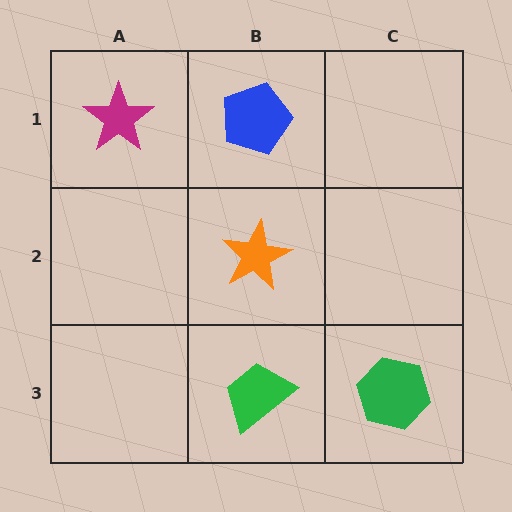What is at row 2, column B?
An orange star.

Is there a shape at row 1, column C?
No, that cell is empty.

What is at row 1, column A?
A magenta star.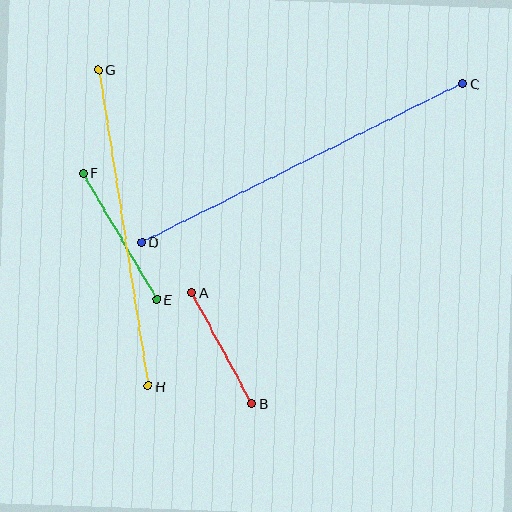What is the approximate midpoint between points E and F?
The midpoint is at approximately (120, 236) pixels.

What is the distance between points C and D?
The distance is approximately 358 pixels.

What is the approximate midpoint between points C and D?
The midpoint is at approximately (302, 163) pixels.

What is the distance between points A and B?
The distance is approximately 127 pixels.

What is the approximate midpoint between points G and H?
The midpoint is at approximately (124, 228) pixels.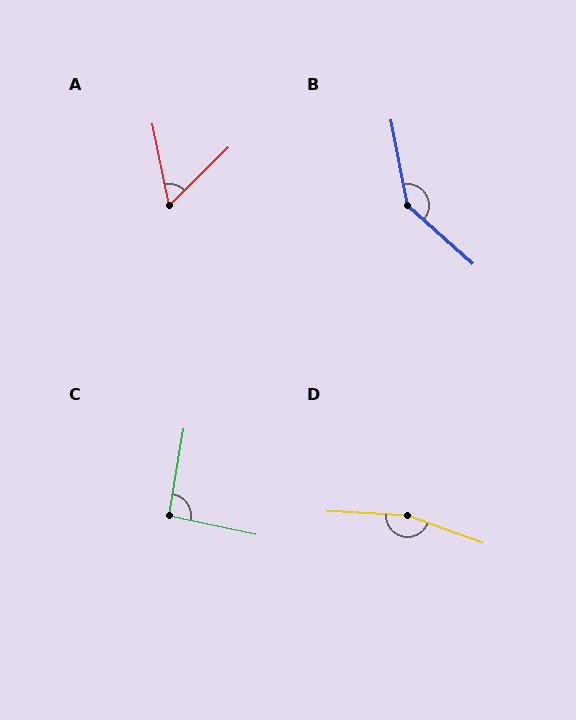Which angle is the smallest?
A, at approximately 57 degrees.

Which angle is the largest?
D, at approximately 163 degrees.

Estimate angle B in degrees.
Approximately 143 degrees.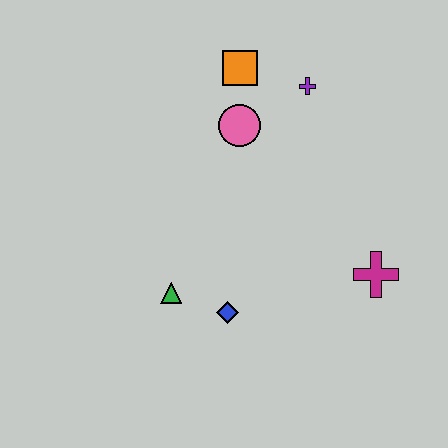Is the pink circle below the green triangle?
No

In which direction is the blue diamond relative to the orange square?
The blue diamond is below the orange square.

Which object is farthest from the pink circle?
The magenta cross is farthest from the pink circle.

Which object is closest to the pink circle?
The orange square is closest to the pink circle.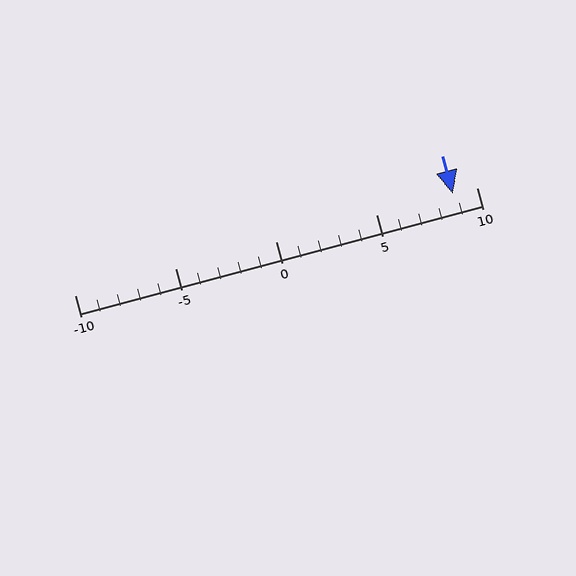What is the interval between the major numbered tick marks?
The major tick marks are spaced 5 units apart.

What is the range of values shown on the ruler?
The ruler shows values from -10 to 10.